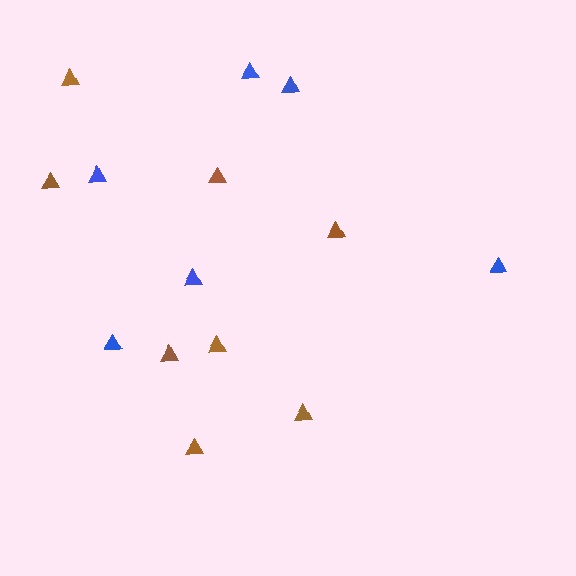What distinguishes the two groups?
There are 2 groups: one group of blue triangles (6) and one group of brown triangles (8).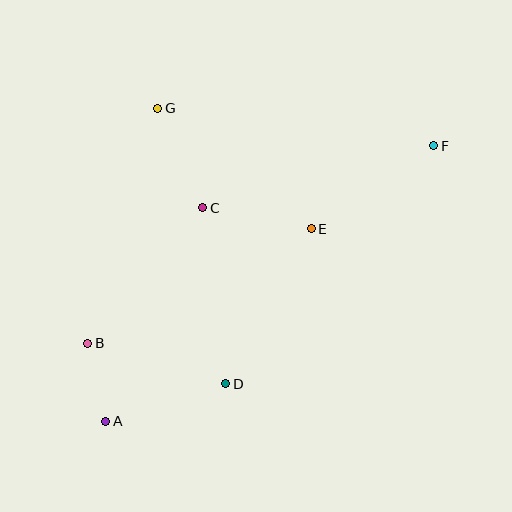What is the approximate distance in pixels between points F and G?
The distance between F and G is approximately 279 pixels.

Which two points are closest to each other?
Points A and B are closest to each other.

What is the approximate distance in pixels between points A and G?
The distance between A and G is approximately 318 pixels.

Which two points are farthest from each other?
Points A and F are farthest from each other.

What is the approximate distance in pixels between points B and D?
The distance between B and D is approximately 144 pixels.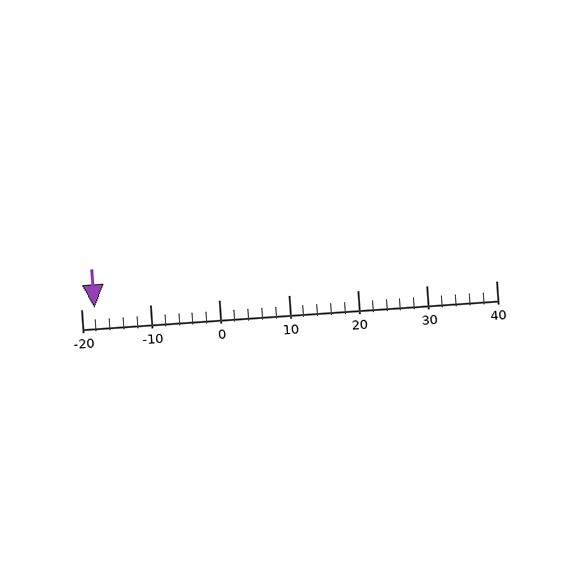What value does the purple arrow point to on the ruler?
The purple arrow points to approximately -18.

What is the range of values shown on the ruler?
The ruler shows values from -20 to 40.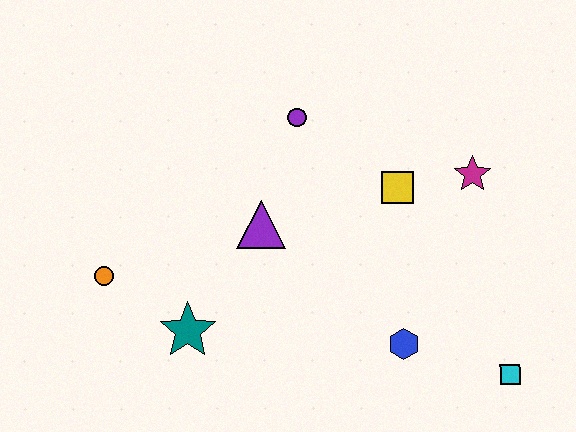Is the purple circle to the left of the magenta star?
Yes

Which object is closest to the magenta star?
The yellow square is closest to the magenta star.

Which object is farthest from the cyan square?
The orange circle is farthest from the cyan square.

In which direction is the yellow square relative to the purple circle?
The yellow square is to the right of the purple circle.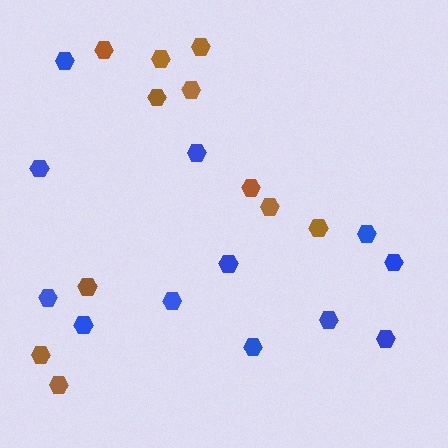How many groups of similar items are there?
There are 2 groups: one group of blue hexagons (12) and one group of brown hexagons (11).